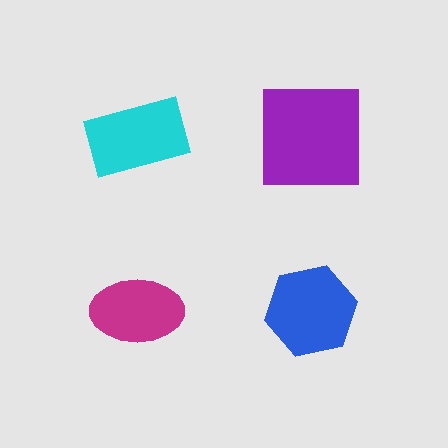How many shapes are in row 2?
2 shapes.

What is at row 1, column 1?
A cyan rectangle.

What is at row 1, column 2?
A purple square.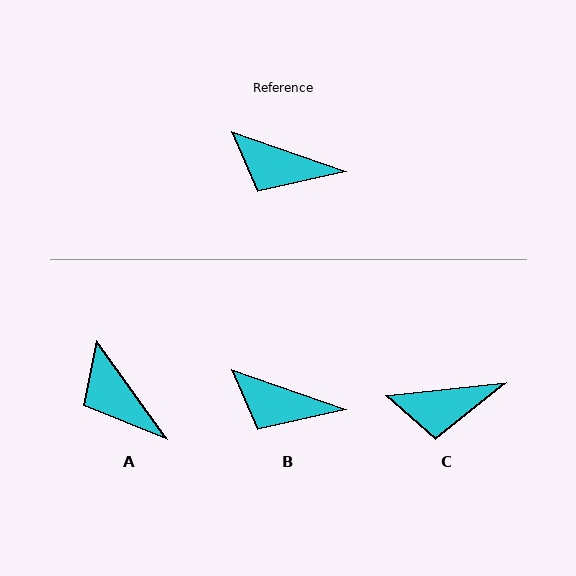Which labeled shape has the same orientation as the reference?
B.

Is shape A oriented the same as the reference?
No, it is off by about 35 degrees.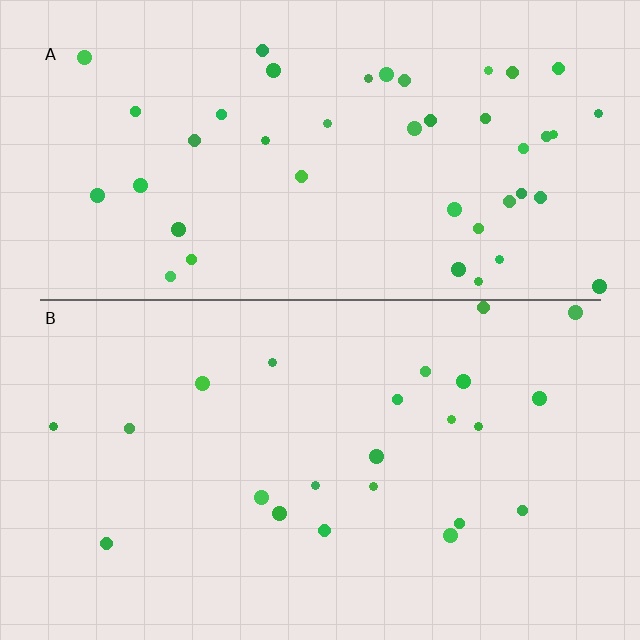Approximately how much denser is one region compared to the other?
Approximately 1.9× — region A over region B.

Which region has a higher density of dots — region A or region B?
A (the top).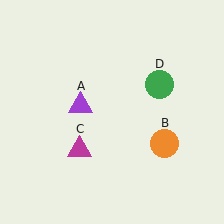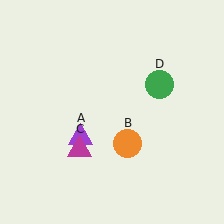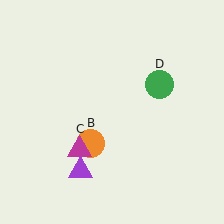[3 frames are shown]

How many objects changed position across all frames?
2 objects changed position: purple triangle (object A), orange circle (object B).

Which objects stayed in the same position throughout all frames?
Magenta triangle (object C) and green circle (object D) remained stationary.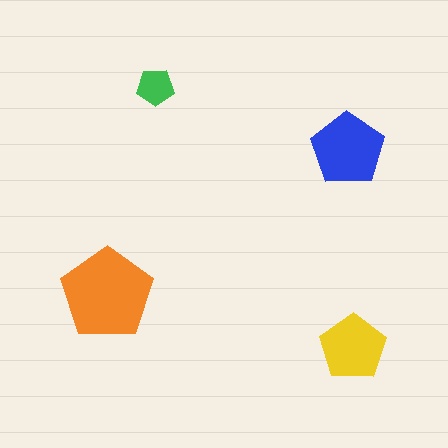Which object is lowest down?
The yellow pentagon is bottommost.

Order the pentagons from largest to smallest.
the orange one, the blue one, the yellow one, the green one.